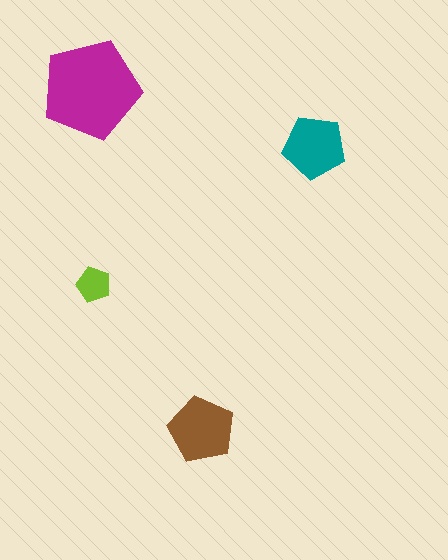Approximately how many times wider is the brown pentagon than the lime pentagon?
About 2 times wider.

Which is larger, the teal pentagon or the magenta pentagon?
The magenta one.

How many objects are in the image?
There are 4 objects in the image.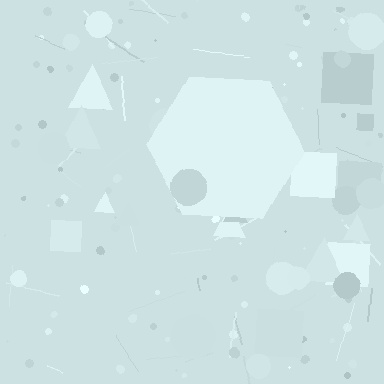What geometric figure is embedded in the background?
A hexagon is embedded in the background.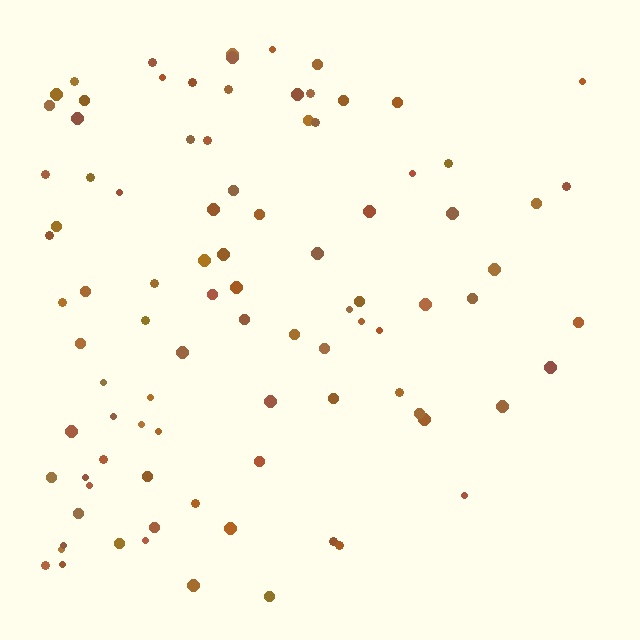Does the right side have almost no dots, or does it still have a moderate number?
Still a moderate number, just noticeably fewer than the left.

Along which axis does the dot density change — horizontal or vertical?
Horizontal.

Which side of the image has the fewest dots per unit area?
The right.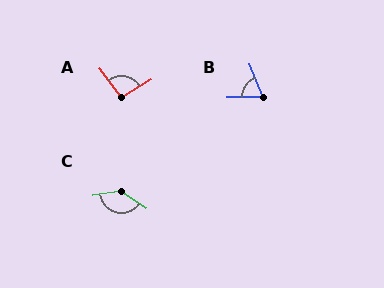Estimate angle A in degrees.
Approximately 95 degrees.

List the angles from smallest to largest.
B (69°), A (95°), C (136°).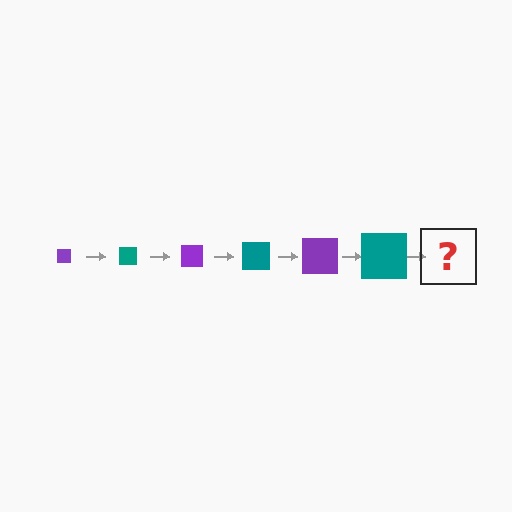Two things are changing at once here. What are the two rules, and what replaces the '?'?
The two rules are that the square grows larger each step and the color cycles through purple and teal. The '?' should be a purple square, larger than the previous one.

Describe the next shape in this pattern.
It should be a purple square, larger than the previous one.